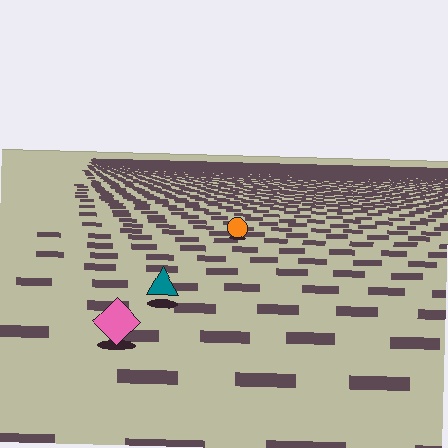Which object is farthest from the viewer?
The orange circle is farthest from the viewer. It appears smaller and the ground texture around it is denser.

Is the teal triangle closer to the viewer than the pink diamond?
No. The pink diamond is closer — you can tell from the texture gradient: the ground texture is coarser near it.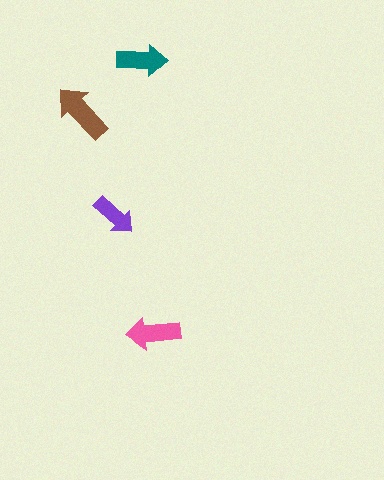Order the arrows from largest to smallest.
the brown one, the pink one, the teal one, the purple one.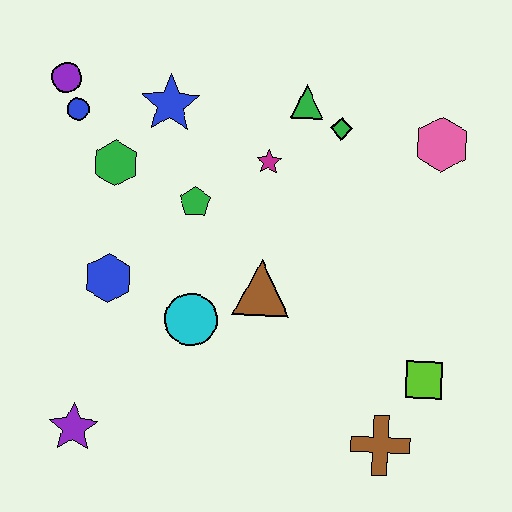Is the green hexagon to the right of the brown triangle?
No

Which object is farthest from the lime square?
The purple circle is farthest from the lime square.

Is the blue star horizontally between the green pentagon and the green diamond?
No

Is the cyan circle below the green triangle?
Yes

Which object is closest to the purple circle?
The blue circle is closest to the purple circle.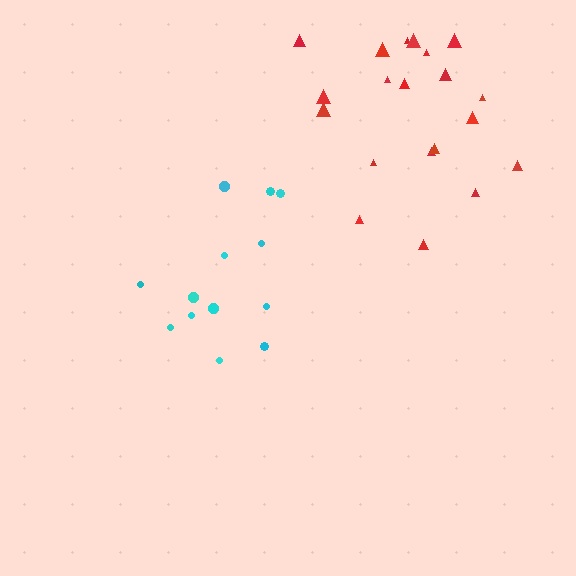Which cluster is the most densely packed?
Cyan.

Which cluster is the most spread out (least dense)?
Red.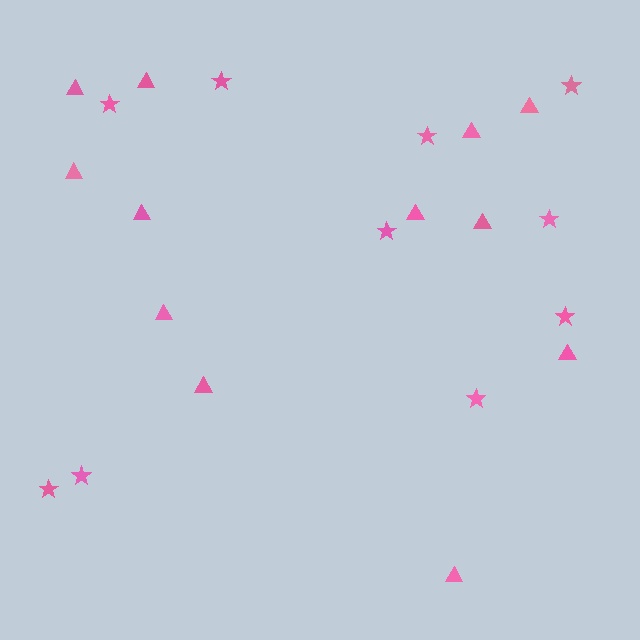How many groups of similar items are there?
There are 2 groups: one group of triangles (12) and one group of stars (10).